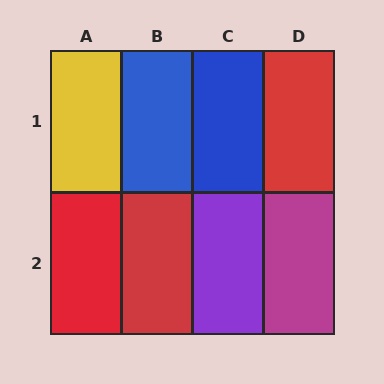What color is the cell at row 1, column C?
Blue.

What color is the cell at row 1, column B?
Blue.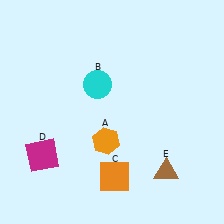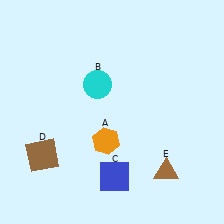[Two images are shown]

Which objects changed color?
C changed from orange to blue. D changed from magenta to brown.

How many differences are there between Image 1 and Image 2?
There are 2 differences between the two images.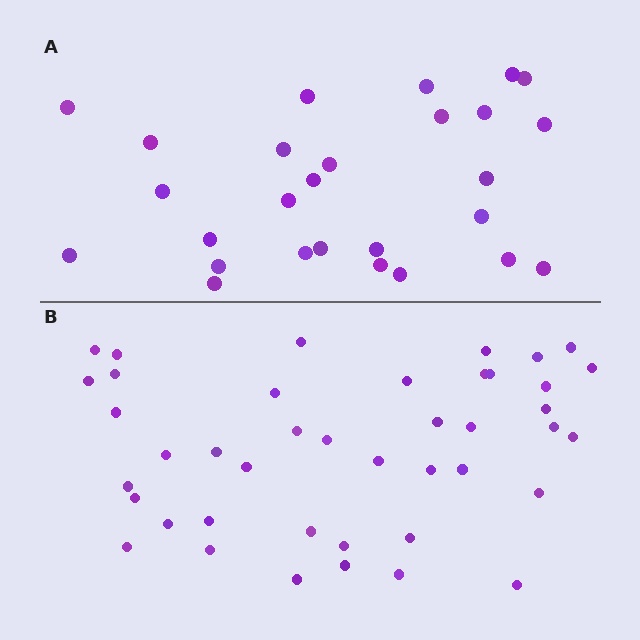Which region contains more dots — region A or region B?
Region B (the bottom region) has more dots.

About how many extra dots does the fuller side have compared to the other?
Region B has approximately 15 more dots than region A.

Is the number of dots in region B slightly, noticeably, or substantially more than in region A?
Region B has substantially more. The ratio is roughly 1.6 to 1.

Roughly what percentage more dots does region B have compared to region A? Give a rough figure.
About 55% more.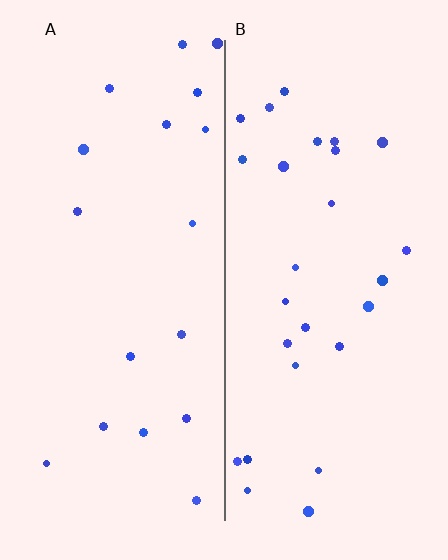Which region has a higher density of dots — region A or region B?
B (the right).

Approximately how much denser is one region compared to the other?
Approximately 1.5× — region B over region A.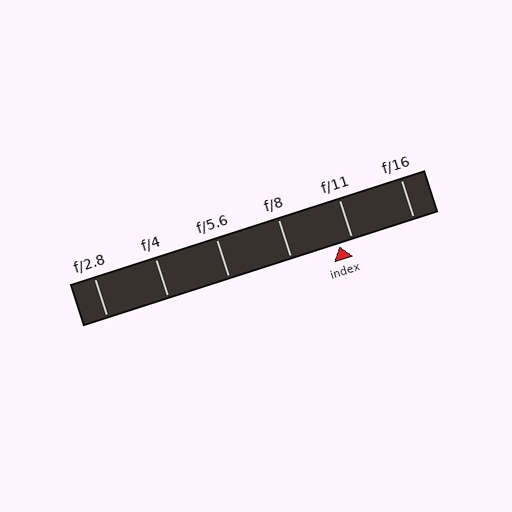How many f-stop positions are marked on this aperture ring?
There are 6 f-stop positions marked.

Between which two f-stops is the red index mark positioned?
The index mark is between f/8 and f/11.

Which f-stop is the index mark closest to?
The index mark is closest to f/11.